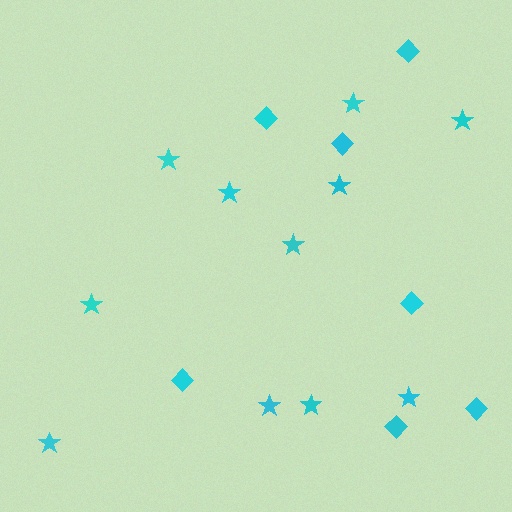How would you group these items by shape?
There are 2 groups: one group of stars (11) and one group of diamonds (7).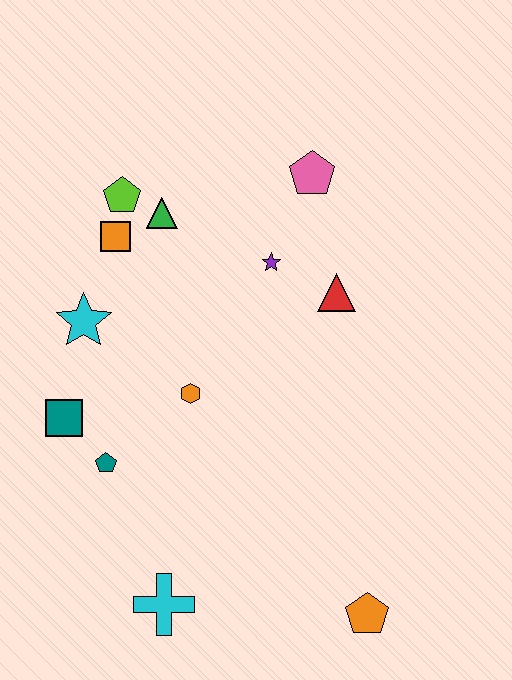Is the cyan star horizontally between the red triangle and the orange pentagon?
No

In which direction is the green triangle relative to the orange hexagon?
The green triangle is above the orange hexagon.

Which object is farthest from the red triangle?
The cyan cross is farthest from the red triangle.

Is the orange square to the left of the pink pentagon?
Yes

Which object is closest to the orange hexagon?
The teal pentagon is closest to the orange hexagon.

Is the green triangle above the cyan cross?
Yes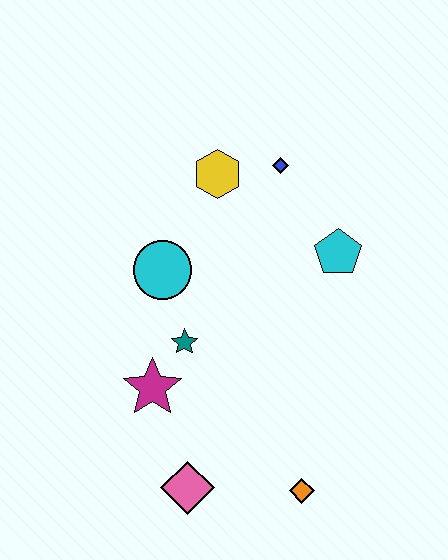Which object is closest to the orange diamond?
The pink diamond is closest to the orange diamond.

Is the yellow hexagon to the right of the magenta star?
Yes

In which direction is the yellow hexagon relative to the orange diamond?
The yellow hexagon is above the orange diamond.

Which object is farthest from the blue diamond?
The pink diamond is farthest from the blue diamond.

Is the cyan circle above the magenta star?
Yes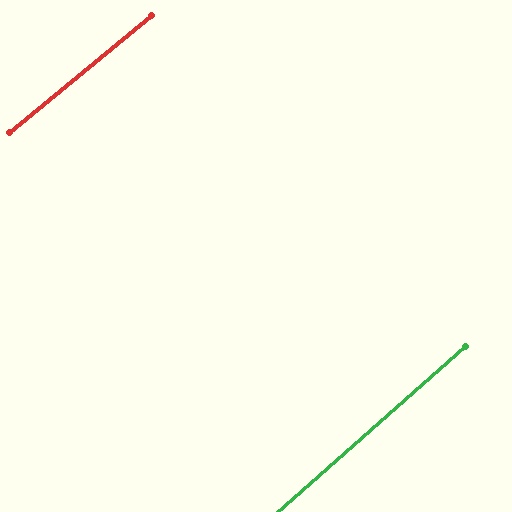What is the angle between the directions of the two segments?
Approximately 2 degrees.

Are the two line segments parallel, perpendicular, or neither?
Parallel — their directions differ by only 1.7°.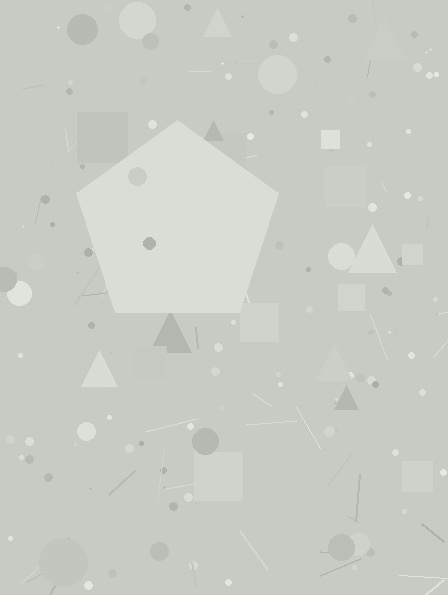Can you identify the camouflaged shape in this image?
The camouflaged shape is a pentagon.